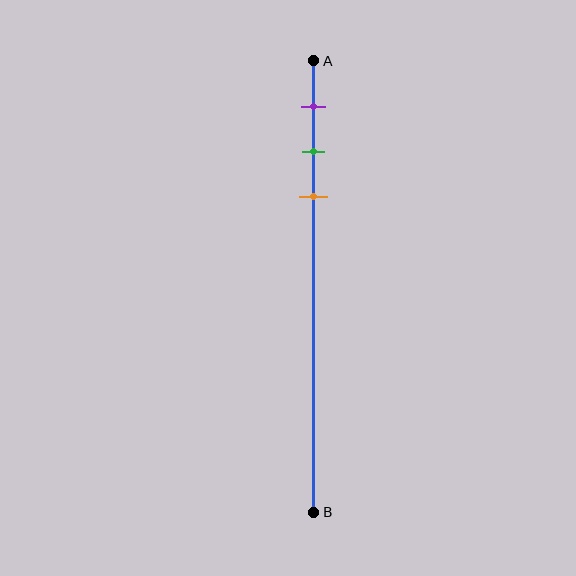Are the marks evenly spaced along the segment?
Yes, the marks are approximately evenly spaced.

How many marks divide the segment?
There are 3 marks dividing the segment.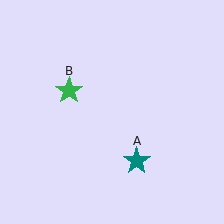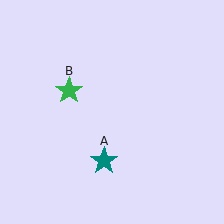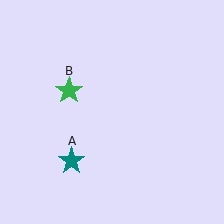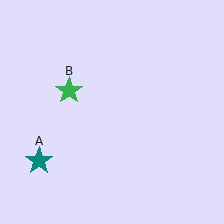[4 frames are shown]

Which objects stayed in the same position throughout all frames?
Green star (object B) remained stationary.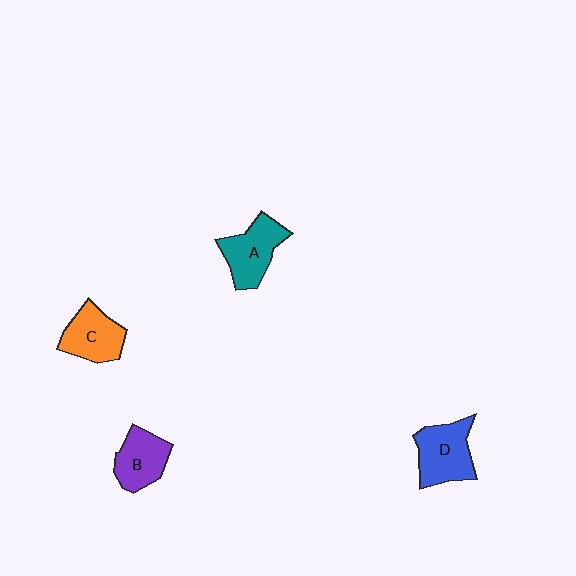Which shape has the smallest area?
Shape B (purple).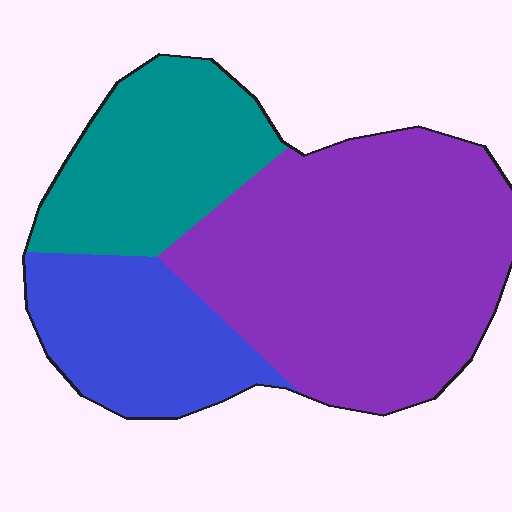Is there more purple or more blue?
Purple.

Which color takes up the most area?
Purple, at roughly 55%.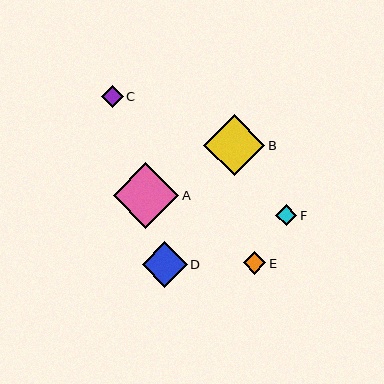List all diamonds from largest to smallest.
From largest to smallest: A, B, D, E, C, F.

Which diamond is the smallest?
Diamond F is the smallest with a size of approximately 22 pixels.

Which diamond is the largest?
Diamond A is the largest with a size of approximately 65 pixels.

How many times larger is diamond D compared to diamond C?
Diamond D is approximately 2.1 times the size of diamond C.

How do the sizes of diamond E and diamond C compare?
Diamond E and diamond C are approximately the same size.